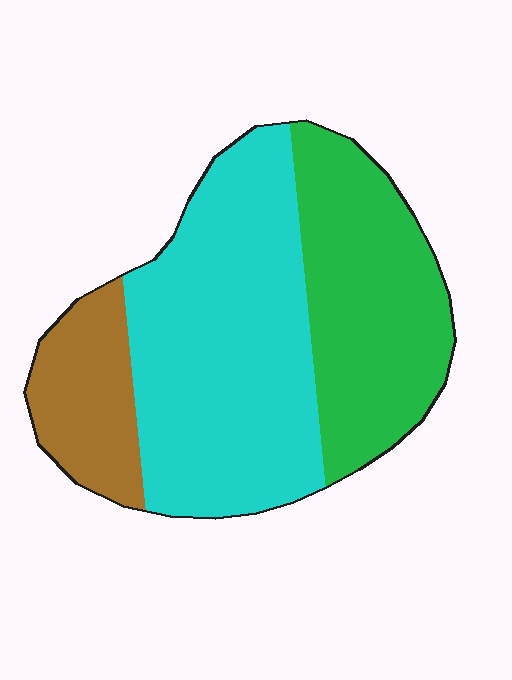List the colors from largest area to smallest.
From largest to smallest: cyan, green, brown.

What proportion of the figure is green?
Green takes up about one third (1/3) of the figure.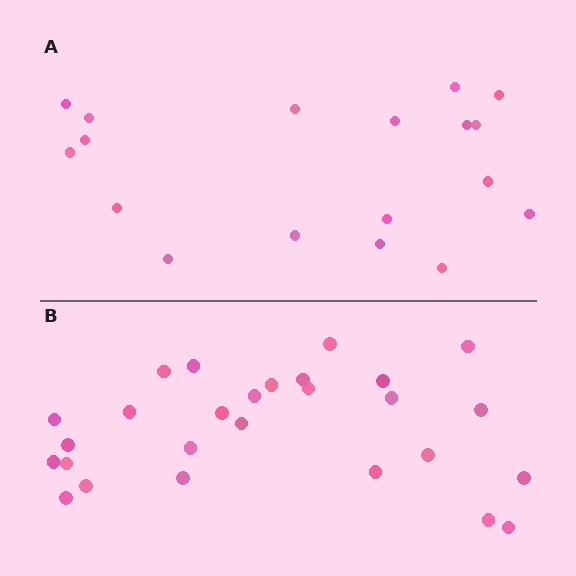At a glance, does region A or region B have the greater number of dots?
Region B (the bottom region) has more dots.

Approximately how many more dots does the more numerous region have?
Region B has roughly 8 or so more dots than region A.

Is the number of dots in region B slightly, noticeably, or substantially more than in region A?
Region B has substantially more. The ratio is roughly 1.5 to 1.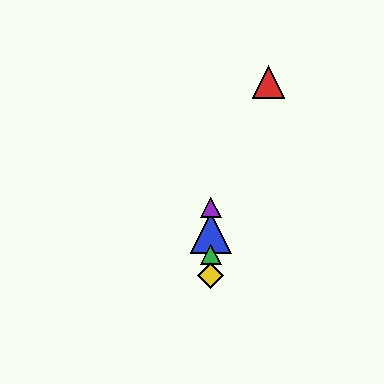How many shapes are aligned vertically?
4 shapes (the blue triangle, the green triangle, the yellow diamond, the purple triangle) are aligned vertically.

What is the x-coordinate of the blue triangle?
The blue triangle is at x≈211.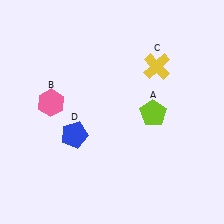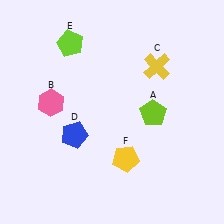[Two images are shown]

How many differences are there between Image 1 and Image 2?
There are 2 differences between the two images.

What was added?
A lime pentagon (E), a yellow pentagon (F) were added in Image 2.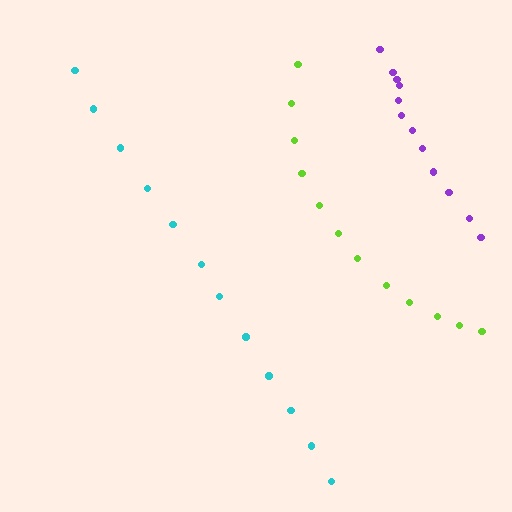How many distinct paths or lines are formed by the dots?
There are 3 distinct paths.